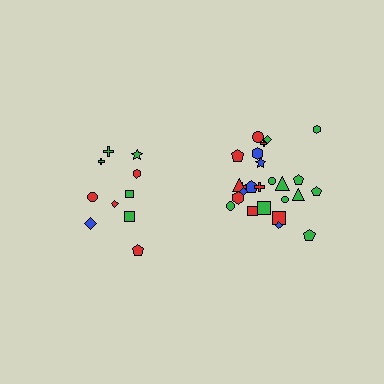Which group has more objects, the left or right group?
The right group.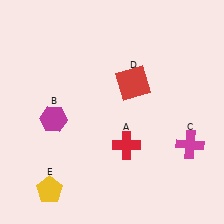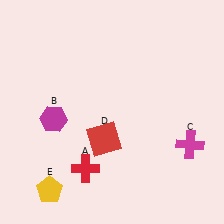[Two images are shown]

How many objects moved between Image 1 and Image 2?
2 objects moved between the two images.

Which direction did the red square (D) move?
The red square (D) moved down.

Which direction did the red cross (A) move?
The red cross (A) moved left.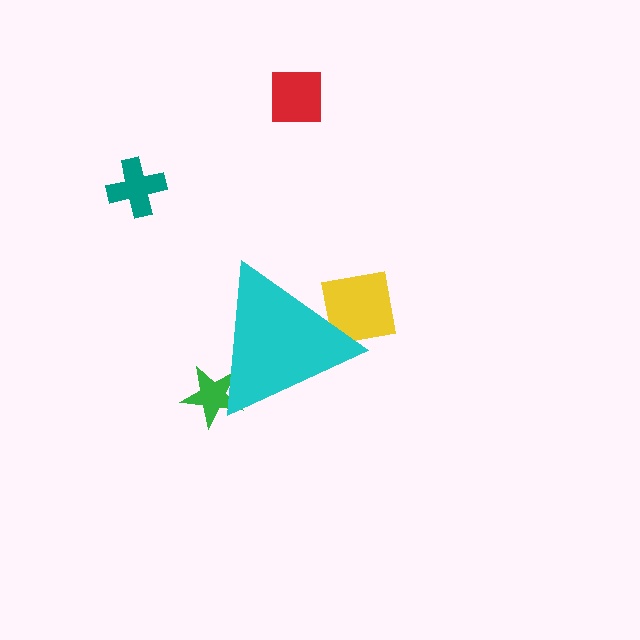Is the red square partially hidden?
No, the red square is fully visible.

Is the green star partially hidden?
Yes, the green star is partially hidden behind the cyan triangle.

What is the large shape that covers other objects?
A cyan triangle.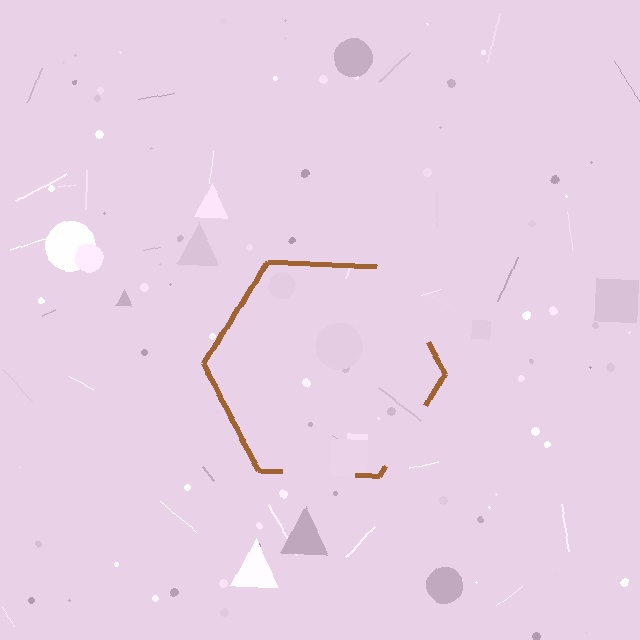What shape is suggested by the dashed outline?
The dashed outline suggests a hexagon.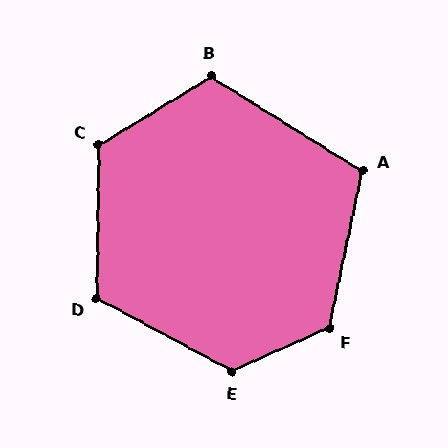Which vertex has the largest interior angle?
E, at approximately 128 degrees.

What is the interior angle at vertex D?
Approximately 117 degrees (obtuse).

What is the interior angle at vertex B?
Approximately 117 degrees (obtuse).